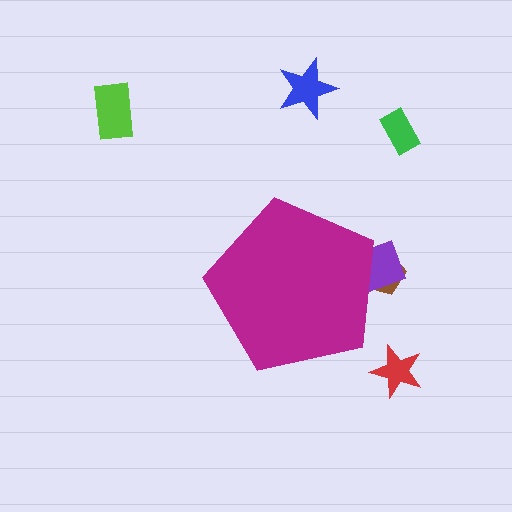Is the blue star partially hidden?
No, the blue star is fully visible.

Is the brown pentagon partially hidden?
Yes, the brown pentagon is partially hidden behind the magenta pentagon.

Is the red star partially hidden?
No, the red star is fully visible.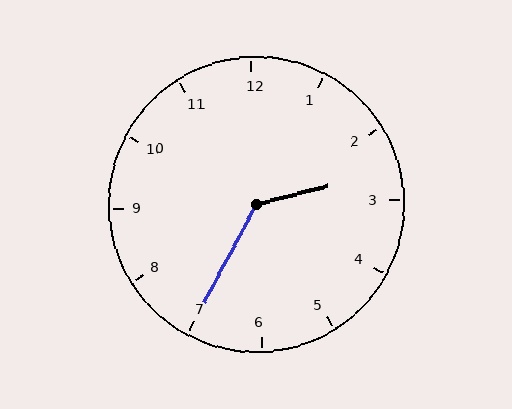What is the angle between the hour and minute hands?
Approximately 132 degrees.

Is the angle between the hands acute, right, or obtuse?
It is obtuse.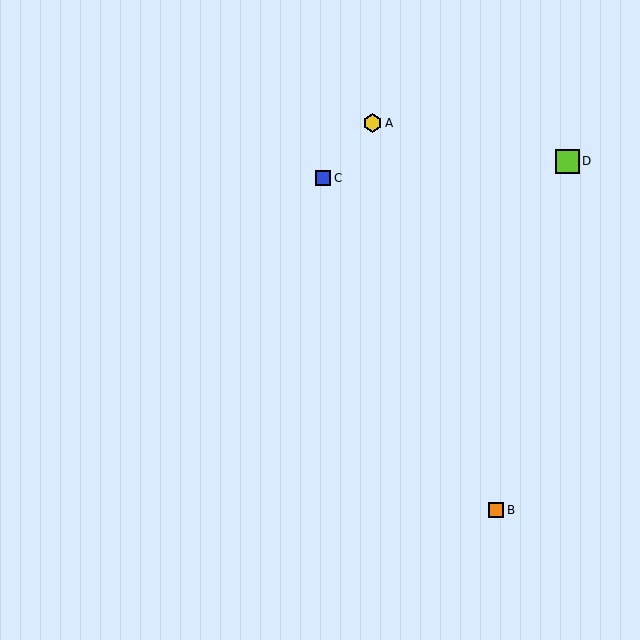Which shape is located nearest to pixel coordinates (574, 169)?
The lime square (labeled D) at (568, 161) is nearest to that location.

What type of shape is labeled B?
Shape B is an orange square.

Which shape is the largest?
The lime square (labeled D) is the largest.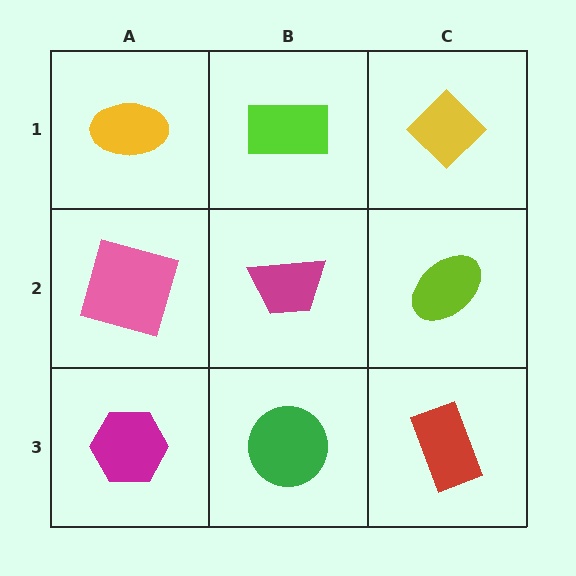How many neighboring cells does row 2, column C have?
3.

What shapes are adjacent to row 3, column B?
A magenta trapezoid (row 2, column B), a magenta hexagon (row 3, column A), a red rectangle (row 3, column C).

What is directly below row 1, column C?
A lime ellipse.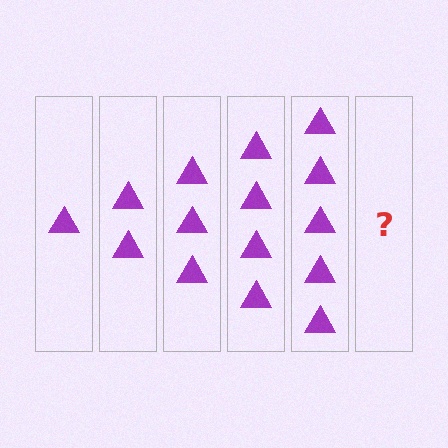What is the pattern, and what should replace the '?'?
The pattern is that each step adds one more triangle. The '?' should be 6 triangles.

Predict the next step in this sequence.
The next step is 6 triangles.